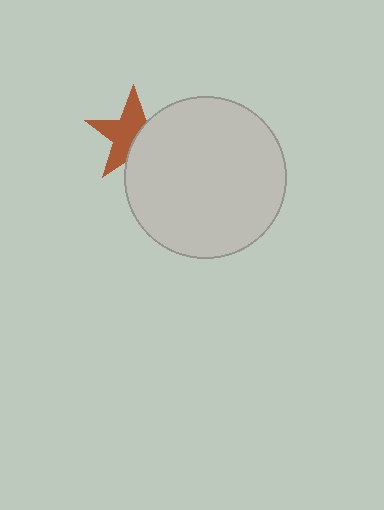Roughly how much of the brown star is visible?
About half of it is visible (roughly 59%).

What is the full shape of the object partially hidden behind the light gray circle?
The partially hidden object is a brown star.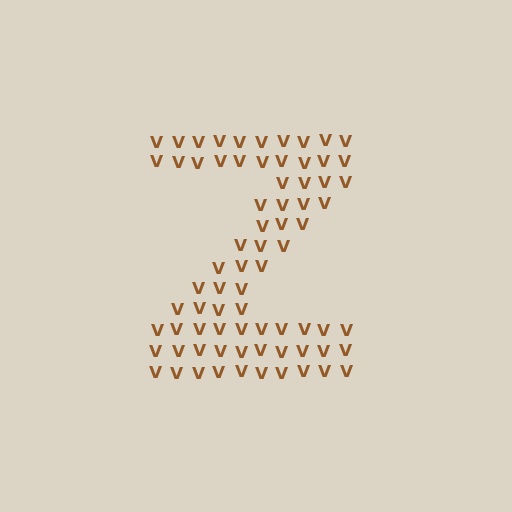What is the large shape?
The large shape is the letter Z.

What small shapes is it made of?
It is made of small letter V's.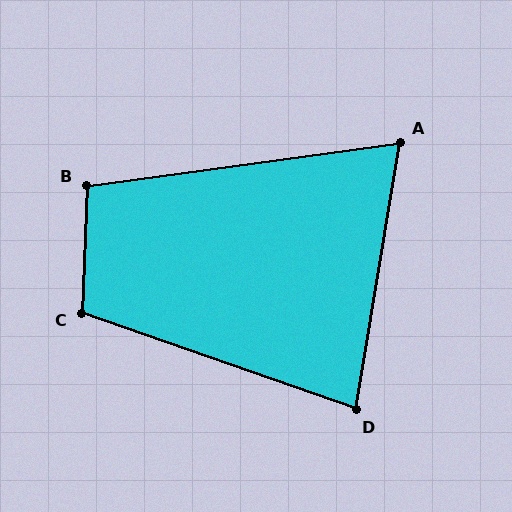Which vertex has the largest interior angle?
C, at approximately 107 degrees.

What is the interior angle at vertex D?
Approximately 80 degrees (acute).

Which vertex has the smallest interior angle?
A, at approximately 73 degrees.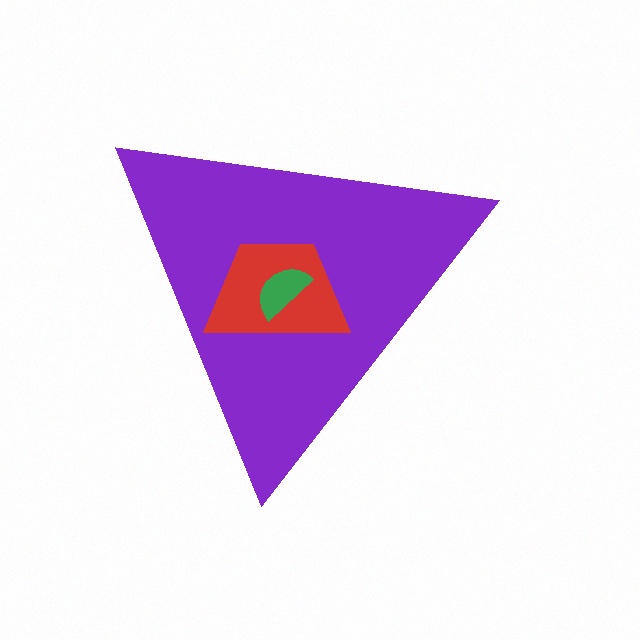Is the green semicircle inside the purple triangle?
Yes.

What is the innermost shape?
The green semicircle.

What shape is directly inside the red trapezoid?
The green semicircle.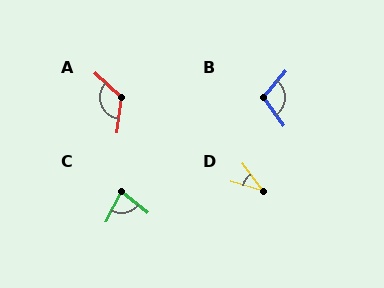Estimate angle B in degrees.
Approximately 105 degrees.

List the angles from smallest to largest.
D (37°), C (78°), B (105°), A (127°).